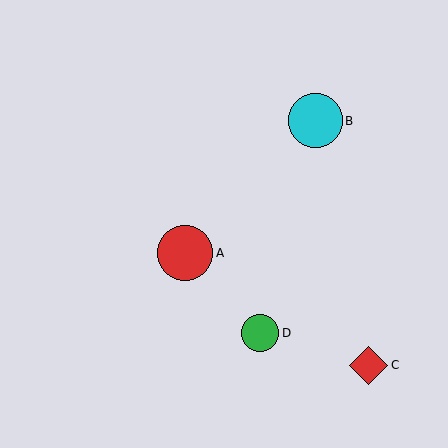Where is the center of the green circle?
The center of the green circle is at (260, 333).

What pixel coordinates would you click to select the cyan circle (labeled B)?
Click at (315, 121) to select the cyan circle B.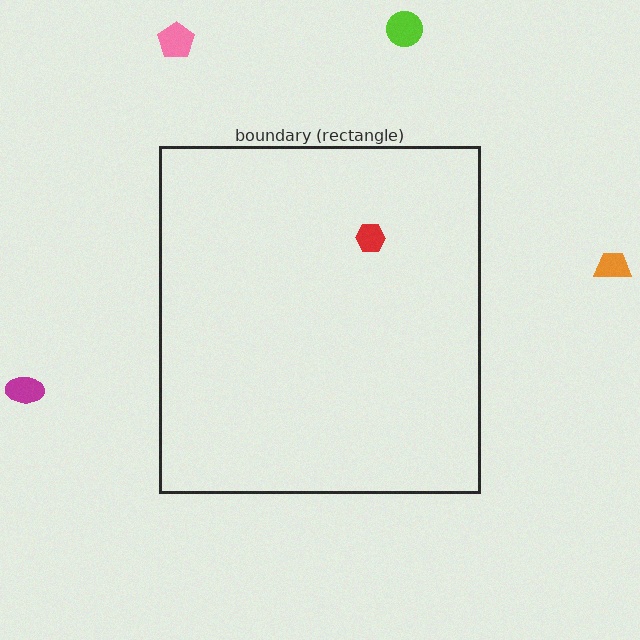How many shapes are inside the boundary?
1 inside, 4 outside.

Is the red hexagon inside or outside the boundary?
Inside.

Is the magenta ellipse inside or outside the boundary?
Outside.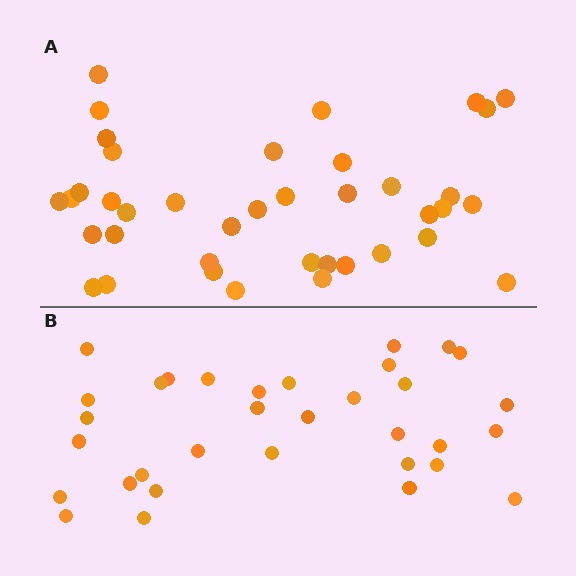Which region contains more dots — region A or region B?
Region A (the top region) has more dots.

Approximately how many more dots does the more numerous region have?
Region A has about 6 more dots than region B.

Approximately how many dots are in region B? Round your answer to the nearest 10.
About 30 dots. (The exact count is 33, which rounds to 30.)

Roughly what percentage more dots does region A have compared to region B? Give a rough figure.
About 20% more.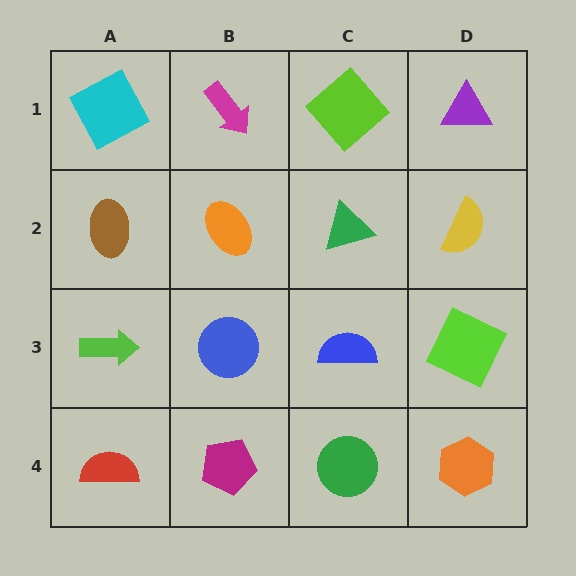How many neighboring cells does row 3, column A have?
3.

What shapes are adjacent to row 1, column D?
A yellow semicircle (row 2, column D), a lime diamond (row 1, column C).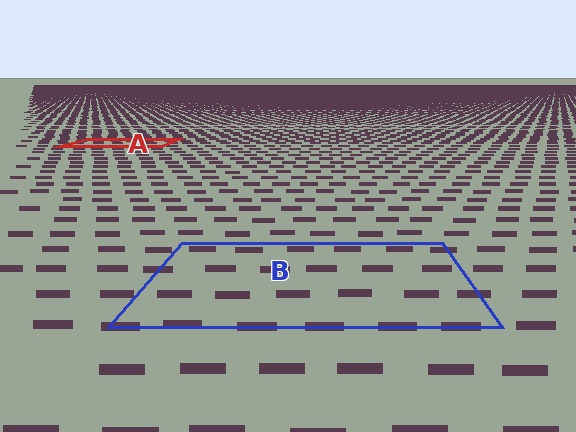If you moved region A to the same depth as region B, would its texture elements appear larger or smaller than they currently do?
They would appear larger. At a closer depth, the same texture elements are projected at a bigger on-screen size.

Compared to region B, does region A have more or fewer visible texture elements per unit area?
Region A has more texture elements per unit area — they are packed more densely because it is farther away.